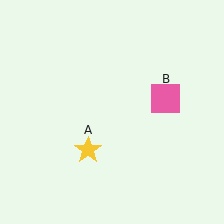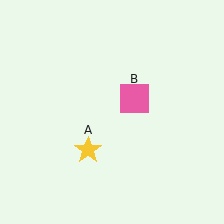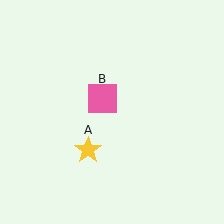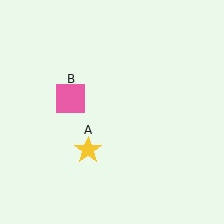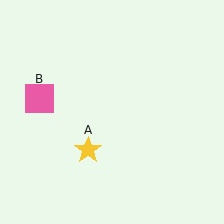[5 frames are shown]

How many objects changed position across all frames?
1 object changed position: pink square (object B).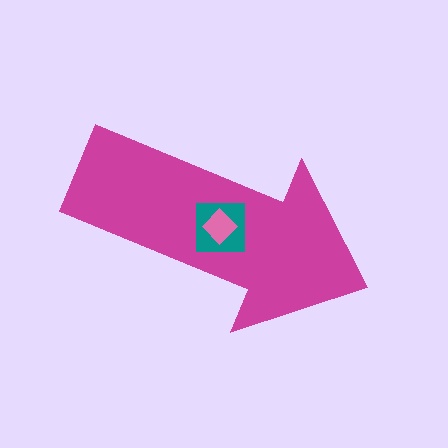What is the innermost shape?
The pink diamond.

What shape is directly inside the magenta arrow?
The teal square.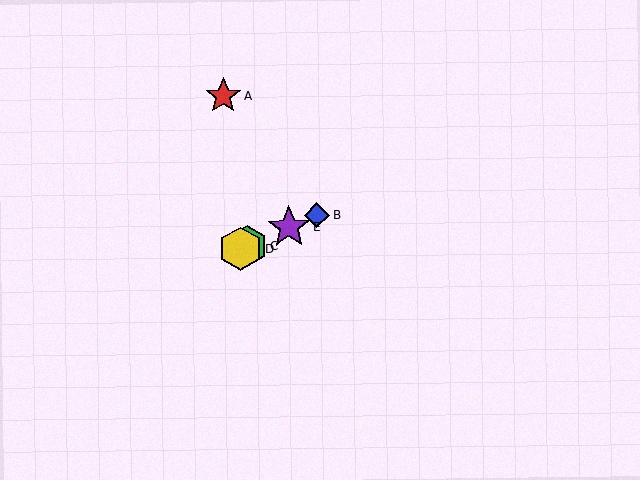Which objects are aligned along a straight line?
Objects B, C, D, E are aligned along a straight line.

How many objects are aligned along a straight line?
4 objects (B, C, D, E) are aligned along a straight line.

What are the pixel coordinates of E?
Object E is at (289, 227).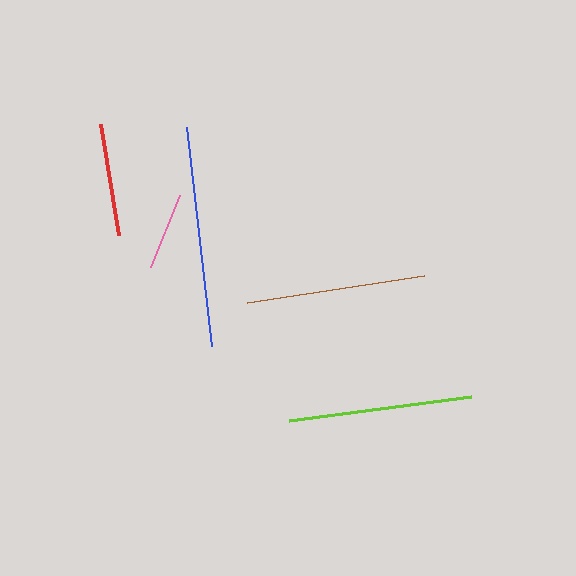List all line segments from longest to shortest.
From longest to shortest: blue, lime, brown, red, pink.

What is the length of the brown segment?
The brown segment is approximately 179 pixels long.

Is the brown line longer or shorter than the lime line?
The lime line is longer than the brown line.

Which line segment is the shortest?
The pink line is the shortest at approximately 78 pixels.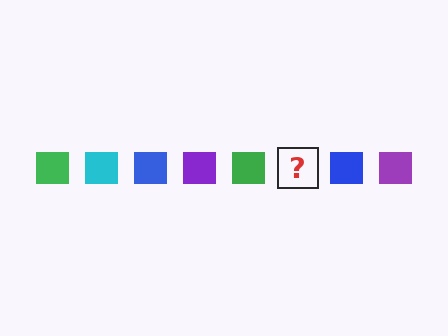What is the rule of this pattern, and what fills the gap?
The rule is that the pattern cycles through green, cyan, blue, purple squares. The gap should be filled with a cyan square.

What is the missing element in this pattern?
The missing element is a cyan square.